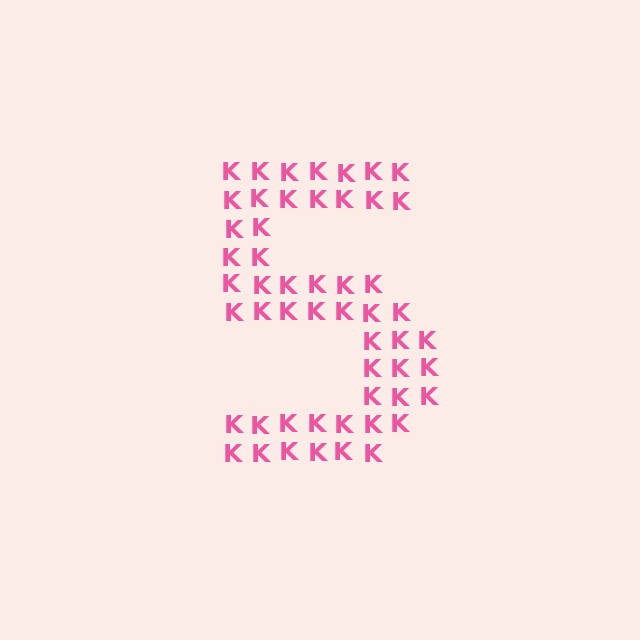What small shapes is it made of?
It is made of small letter K's.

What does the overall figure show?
The overall figure shows the digit 5.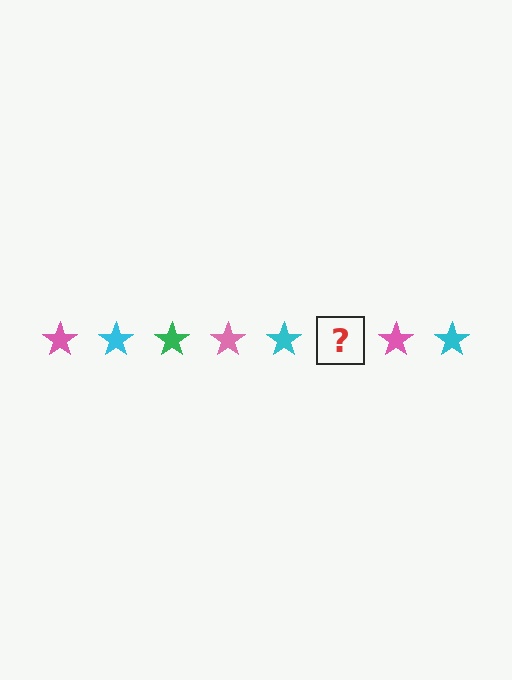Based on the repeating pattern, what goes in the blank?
The blank should be a green star.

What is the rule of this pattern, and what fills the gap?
The rule is that the pattern cycles through pink, cyan, green stars. The gap should be filled with a green star.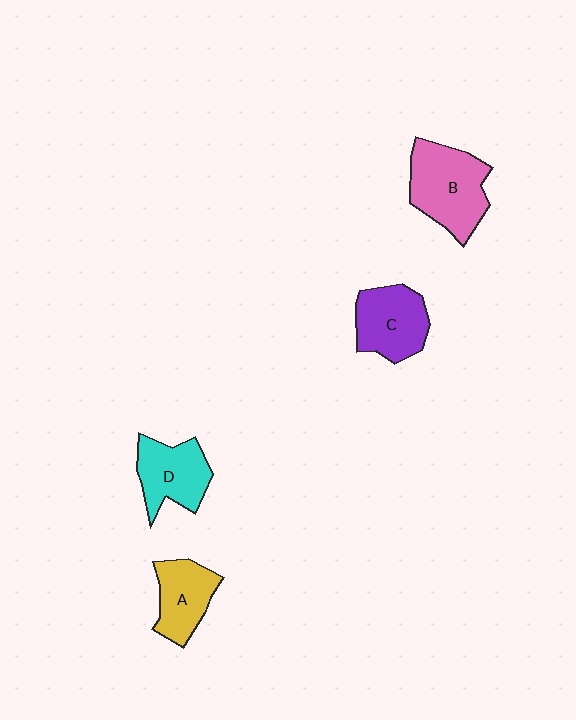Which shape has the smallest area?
Shape A (yellow).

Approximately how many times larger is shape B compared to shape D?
Approximately 1.3 times.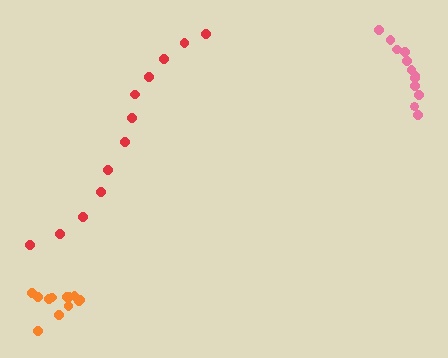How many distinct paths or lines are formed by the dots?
There are 3 distinct paths.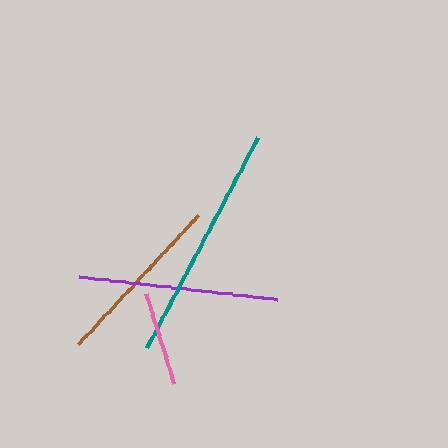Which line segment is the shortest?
The pink line is the shortest at approximately 94 pixels.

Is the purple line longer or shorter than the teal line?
The teal line is longer than the purple line.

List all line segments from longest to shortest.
From longest to shortest: teal, purple, brown, pink.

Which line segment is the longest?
The teal line is the longest at approximately 238 pixels.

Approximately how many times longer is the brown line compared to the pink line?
The brown line is approximately 1.9 times the length of the pink line.